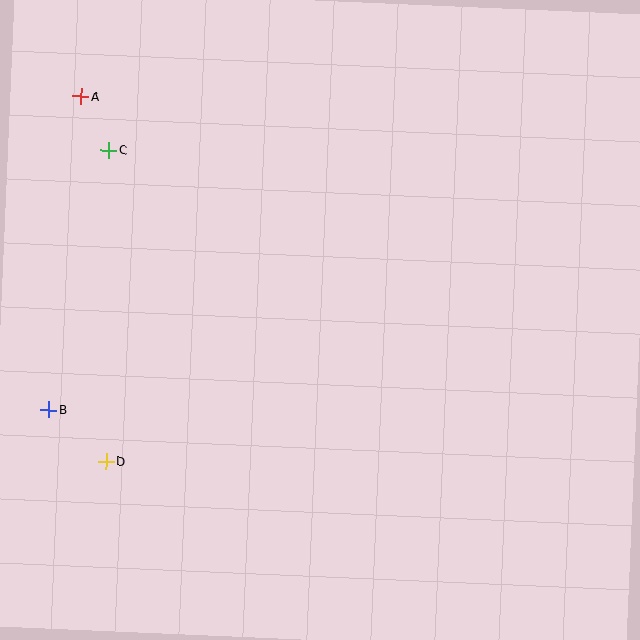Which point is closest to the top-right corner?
Point C is closest to the top-right corner.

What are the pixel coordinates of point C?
Point C is at (109, 150).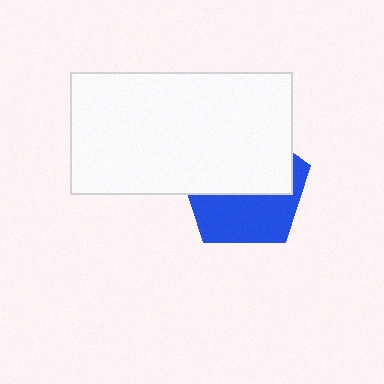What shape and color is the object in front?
The object in front is a white rectangle.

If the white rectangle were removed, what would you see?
You would see the complete blue pentagon.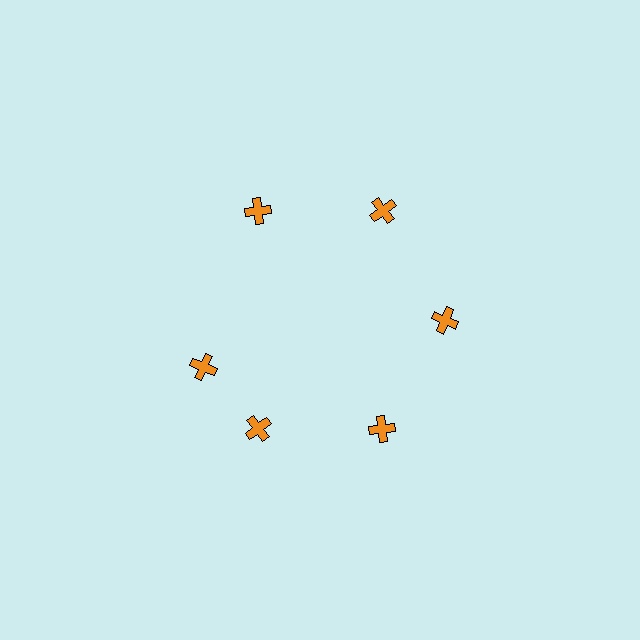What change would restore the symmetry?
The symmetry would be restored by rotating it back into even spacing with its neighbors so that all 6 crosses sit at equal angles and equal distance from the center.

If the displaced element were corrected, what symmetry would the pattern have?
It would have 6-fold rotational symmetry — the pattern would map onto itself every 60 degrees.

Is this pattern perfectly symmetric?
No. The 6 orange crosses are arranged in a ring, but one element near the 9 o'clock position is rotated out of alignment along the ring, breaking the 6-fold rotational symmetry.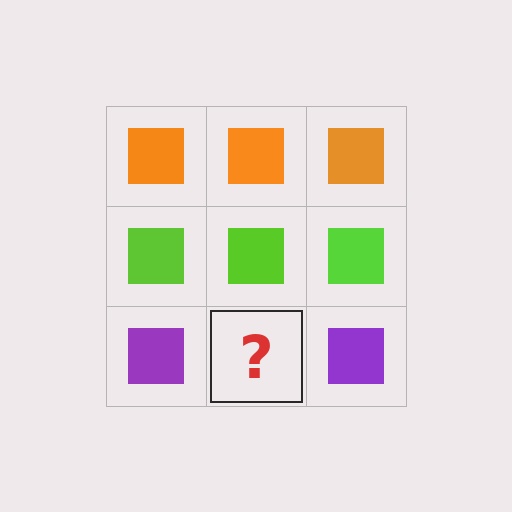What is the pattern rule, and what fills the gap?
The rule is that each row has a consistent color. The gap should be filled with a purple square.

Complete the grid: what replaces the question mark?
The question mark should be replaced with a purple square.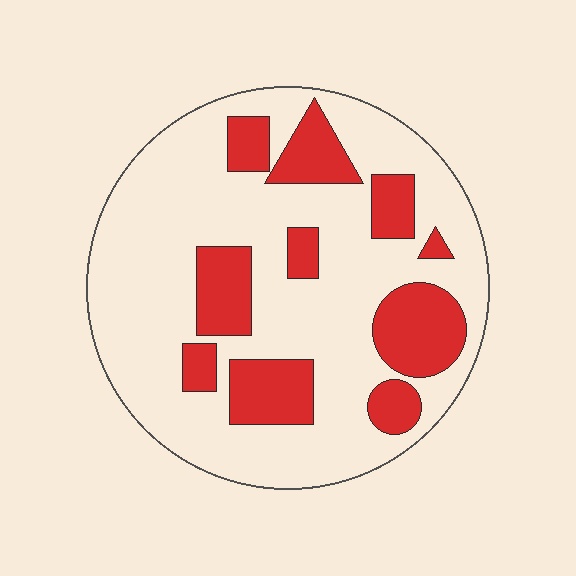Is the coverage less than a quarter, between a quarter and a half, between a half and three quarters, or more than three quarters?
Between a quarter and a half.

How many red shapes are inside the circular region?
10.